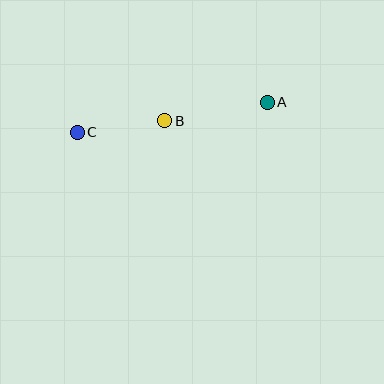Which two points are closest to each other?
Points B and C are closest to each other.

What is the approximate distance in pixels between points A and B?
The distance between A and B is approximately 104 pixels.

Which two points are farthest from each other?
Points A and C are farthest from each other.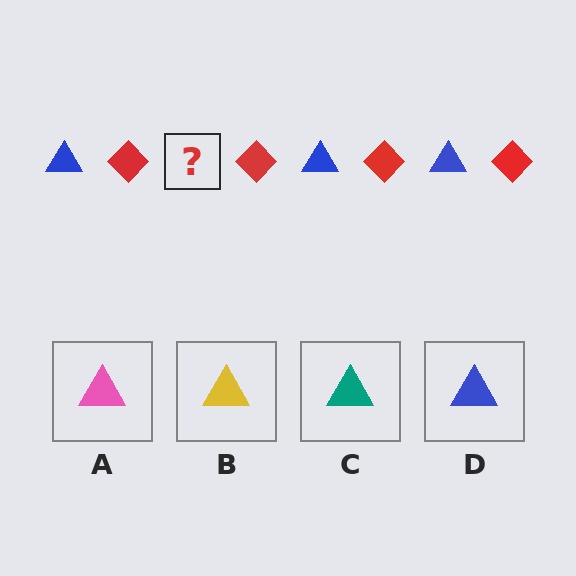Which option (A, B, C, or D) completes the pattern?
D.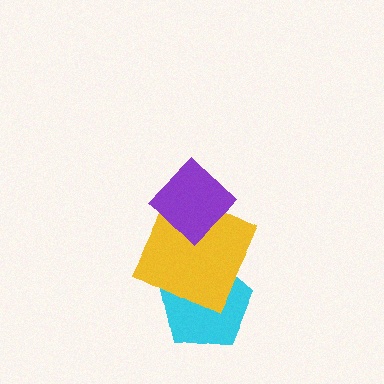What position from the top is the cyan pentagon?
The cyan pentagon is 3rd from the top.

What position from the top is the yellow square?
The yellow square is 2nd from the top.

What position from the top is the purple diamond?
The purple diamond is 1st from the top.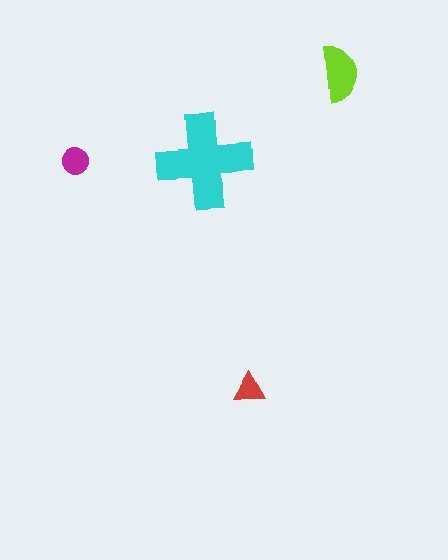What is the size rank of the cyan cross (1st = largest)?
1st.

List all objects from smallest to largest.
The red triangle, the magenta circle, the lime semicircle, the cyan cross.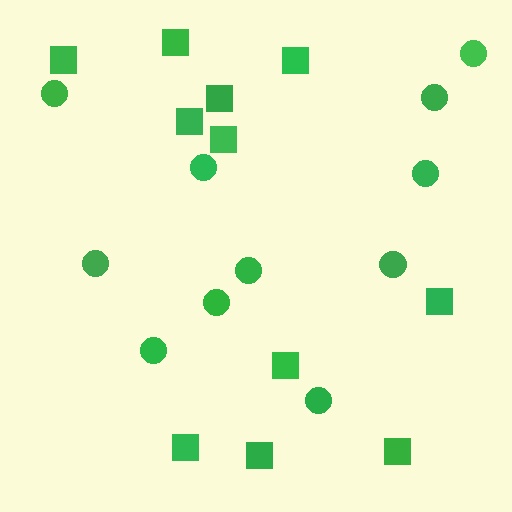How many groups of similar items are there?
There are 2 groups: one group of circles (11) and one group of squares (11).